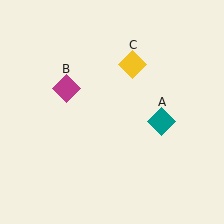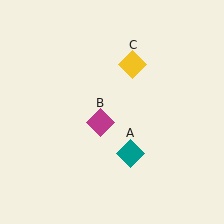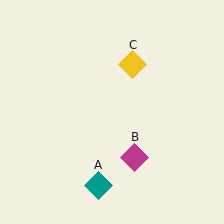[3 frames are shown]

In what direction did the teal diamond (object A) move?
The teal diamond (object A) moved down and to the left.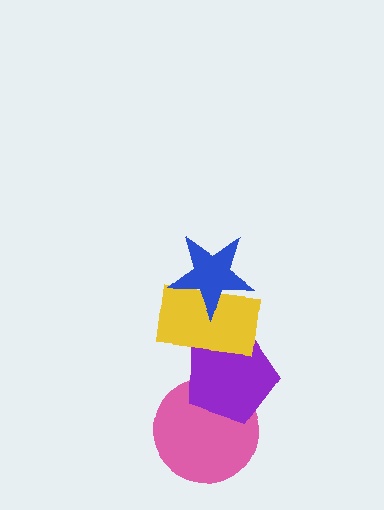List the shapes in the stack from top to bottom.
From top to bottom: the blue star, the yellow rectangle, the purple pentagon, the pink circle.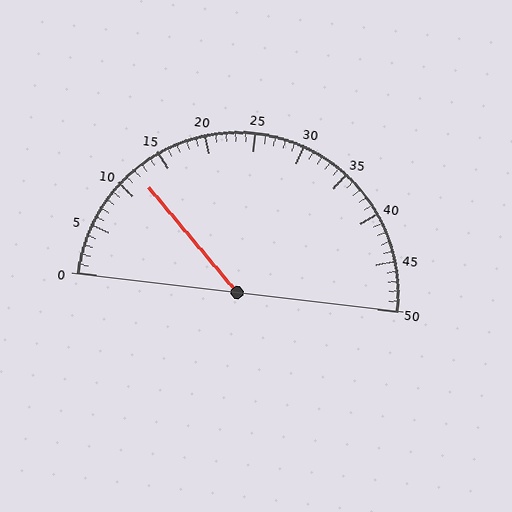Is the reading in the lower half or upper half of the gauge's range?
The reading is in the lower half of the range (0 to 50).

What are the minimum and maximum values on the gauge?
The gauge ranges from 0 to 50.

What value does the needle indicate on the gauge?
The needle indicates approximately 12.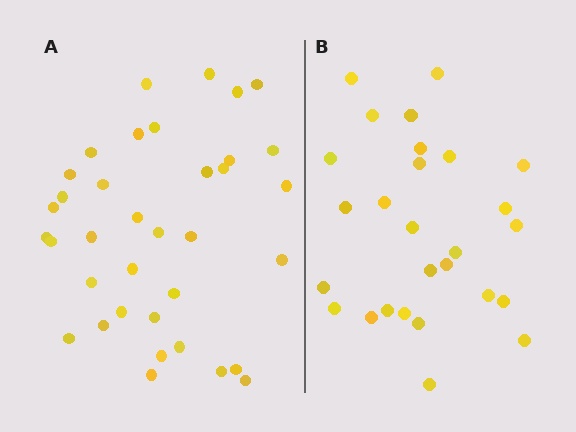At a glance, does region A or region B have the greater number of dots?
Region A (the left region) has more dots.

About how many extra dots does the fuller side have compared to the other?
Region A has roughly 8 or so more dots than region B.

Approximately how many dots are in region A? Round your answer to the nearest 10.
About 40 dots. (The exact count is 36, which rounds to 40.)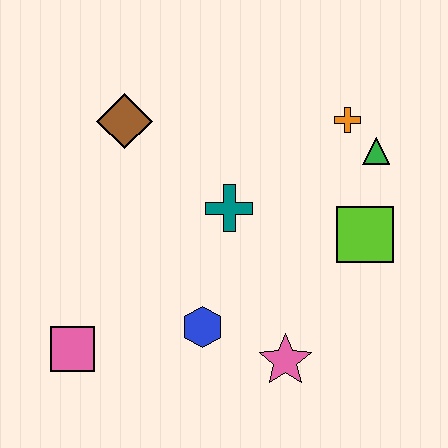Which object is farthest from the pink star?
The brown diamond is farthest from the pink star.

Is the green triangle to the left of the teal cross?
No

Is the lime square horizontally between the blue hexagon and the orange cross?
No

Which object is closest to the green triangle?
The orange cross is closest to the green triangle.